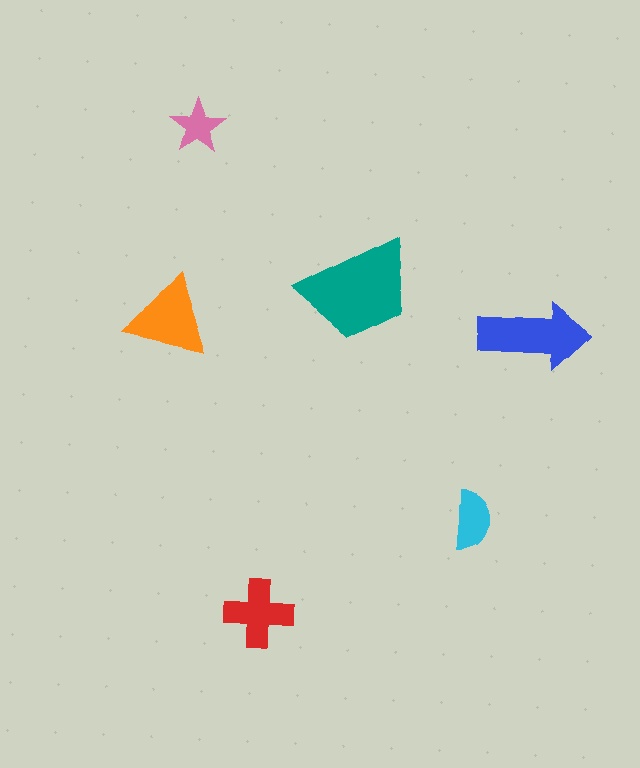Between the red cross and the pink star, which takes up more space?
The red cross.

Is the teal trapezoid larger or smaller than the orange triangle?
Larger.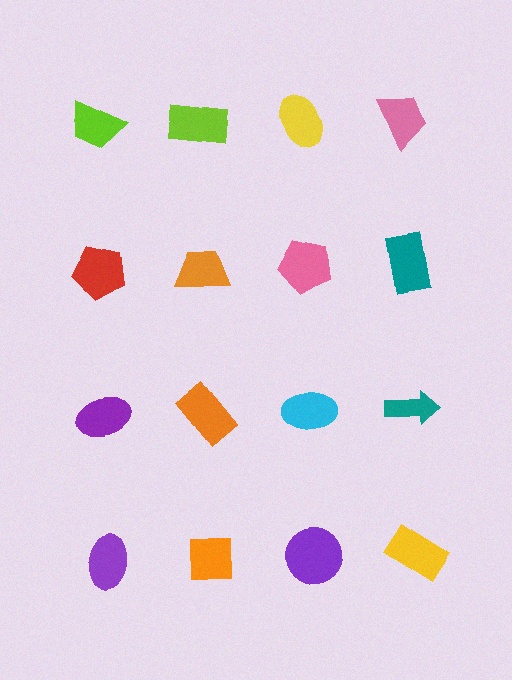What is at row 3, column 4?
A teal arrow.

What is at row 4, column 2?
An orange square.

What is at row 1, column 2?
A lime rectangle.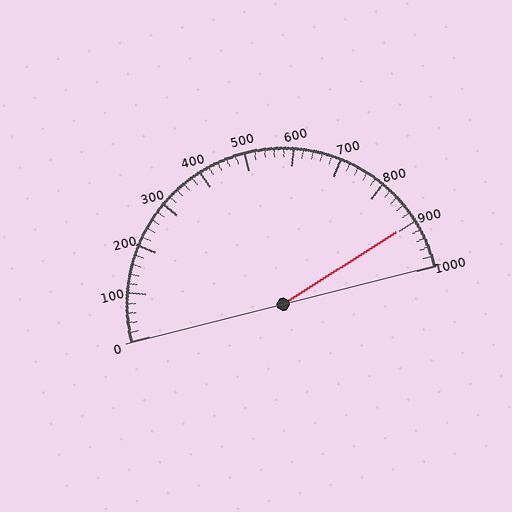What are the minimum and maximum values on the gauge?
The gauge ranges from 0 to 1000.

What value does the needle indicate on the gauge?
The needle indicates approximately 900.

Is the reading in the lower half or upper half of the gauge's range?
The reading is in the upper half of the range (0 to 1000).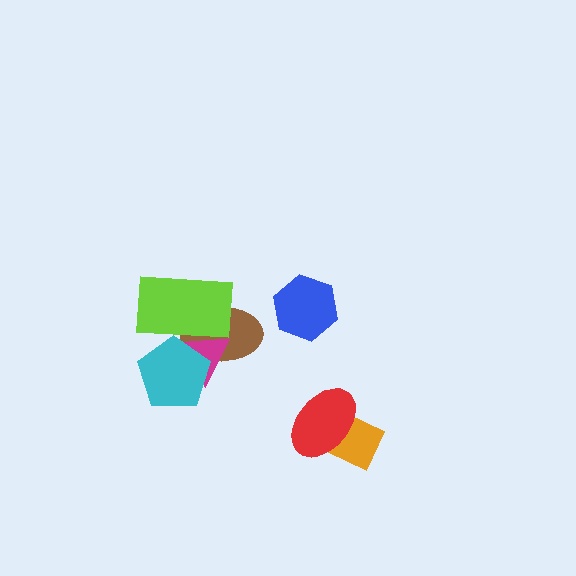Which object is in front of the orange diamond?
The red ellipse is in front of the orange diamond.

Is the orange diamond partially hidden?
Yes, it is partially covered by another shape.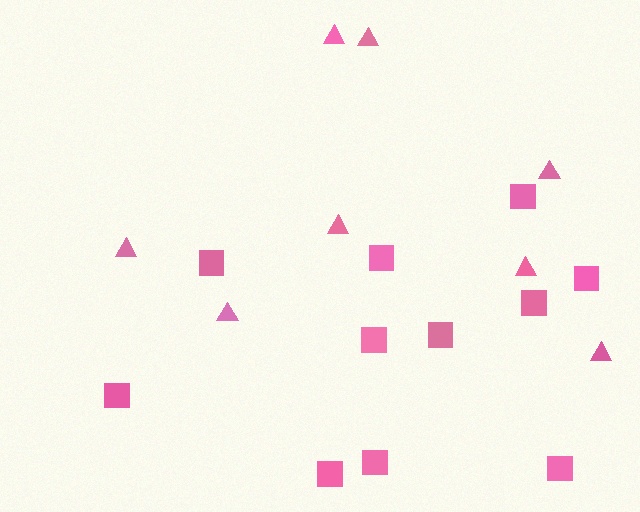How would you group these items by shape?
There are 2 groups: one group of squares (11) and one group of triangles (8).